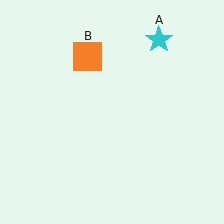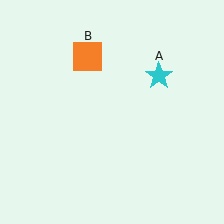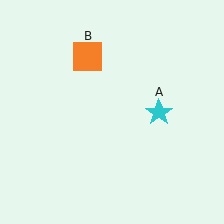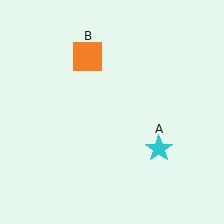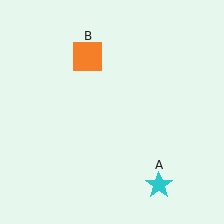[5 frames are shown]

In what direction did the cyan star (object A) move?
The cyan star (object A) moved down.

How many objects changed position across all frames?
1 object changed position: cyan star (object A).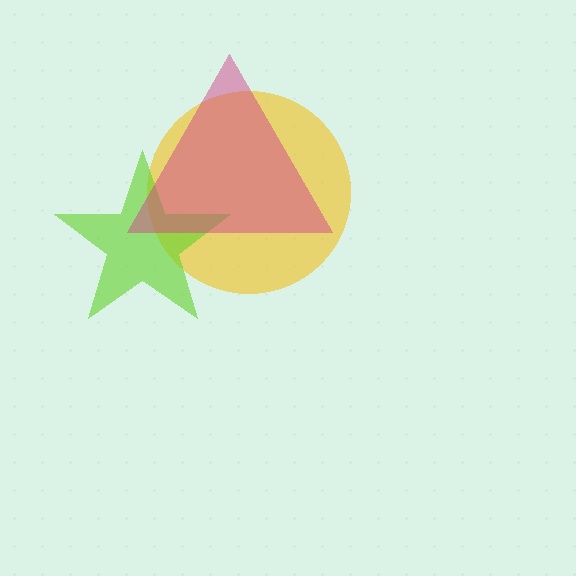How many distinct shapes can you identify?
There are 3 distinct shapes: a yellow circle, a lime star, a magenta triangle.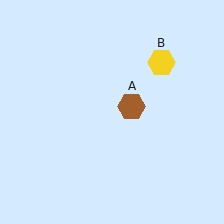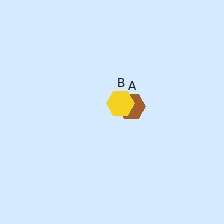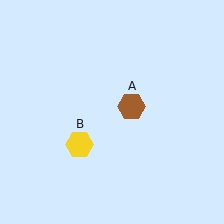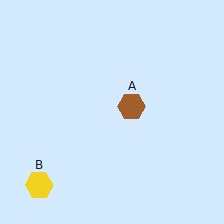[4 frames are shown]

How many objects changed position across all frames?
1 object changed position: yellow hexagon (object B).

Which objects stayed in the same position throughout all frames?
Brown hexagon (object A) remained stationary.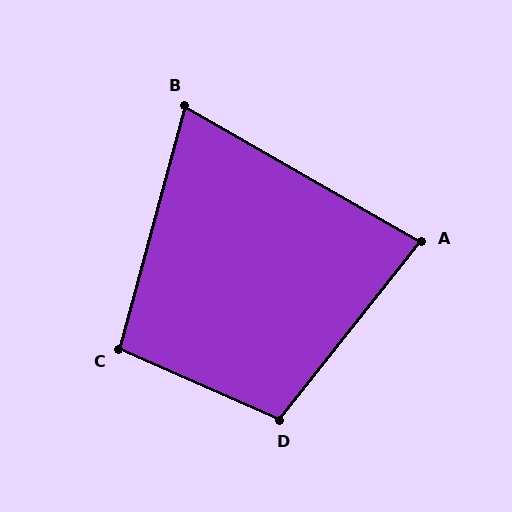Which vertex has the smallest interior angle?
B, at approximately 75 degrees.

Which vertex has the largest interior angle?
D, at approximately 105 degrees.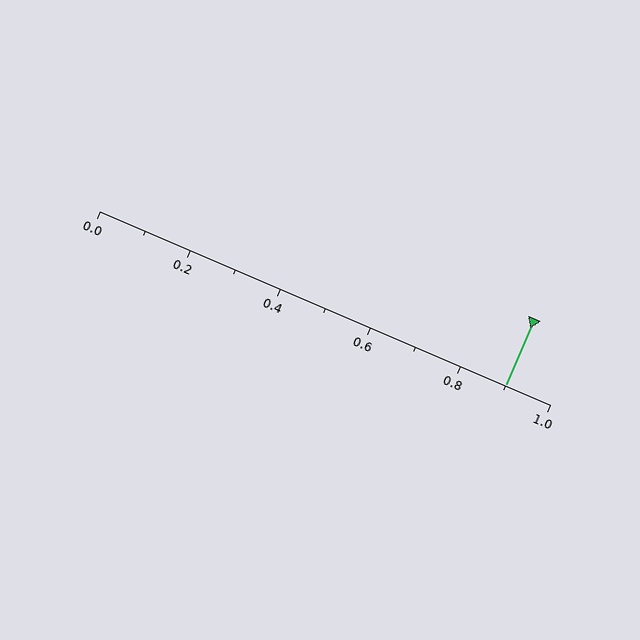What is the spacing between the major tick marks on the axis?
The major ticks are spaced 0.2 apart.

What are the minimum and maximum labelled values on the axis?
The axis runs from 0.0 to 1.0.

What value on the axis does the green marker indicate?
The marker indicates approximately 0.9.